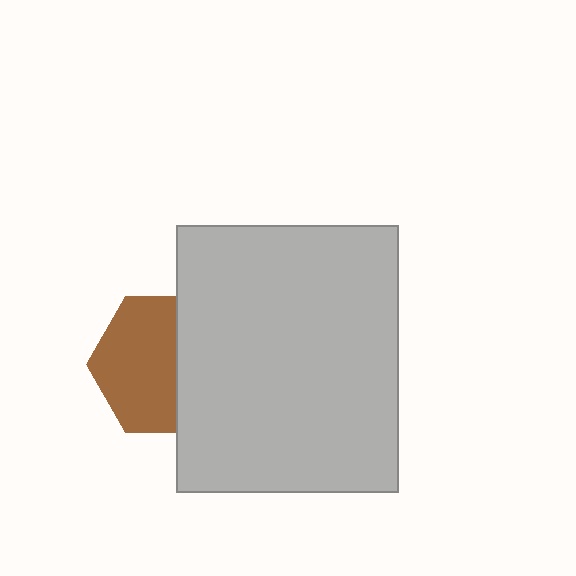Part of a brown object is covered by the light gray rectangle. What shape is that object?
It is a hexagon.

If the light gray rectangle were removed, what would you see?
You would see the complete brown hexagon.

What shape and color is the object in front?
The object in front is a light gray rectangle.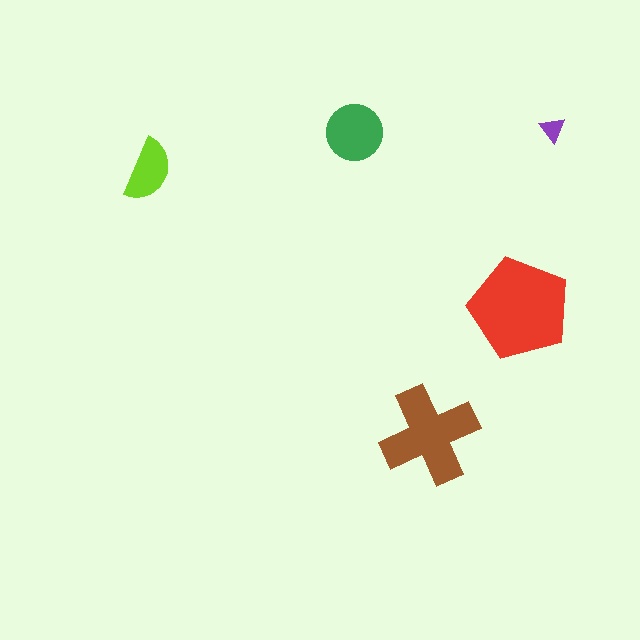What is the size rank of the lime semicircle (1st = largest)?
4th.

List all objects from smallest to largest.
The purple triangle, the lime semicircle, the green circle, the brown cross, the red pentagon.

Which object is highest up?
The purple triangle is topmost.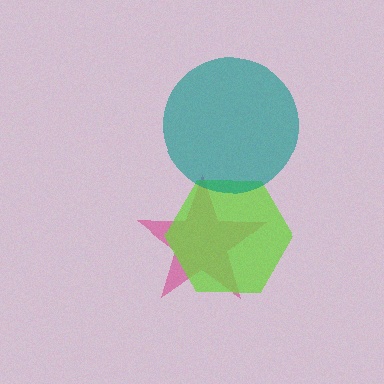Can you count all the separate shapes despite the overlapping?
Yes, there are 3 separate shapes.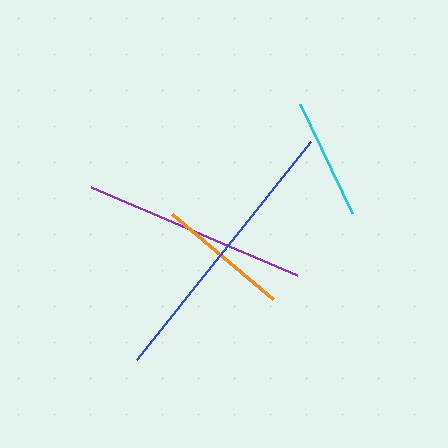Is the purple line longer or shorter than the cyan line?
The purple line is longer than the cyan line.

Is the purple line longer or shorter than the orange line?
The purple line is longer than the orange line.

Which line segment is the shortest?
The cyan line is the shortest at approximately 121 pixels.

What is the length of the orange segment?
The orange segment is approximately 132 pixels long.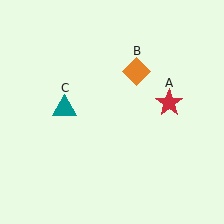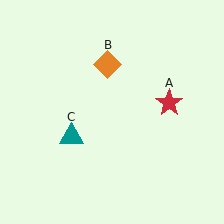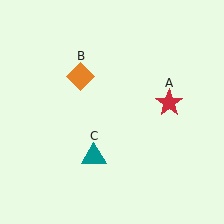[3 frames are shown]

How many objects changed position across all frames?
2 objects changed position: orange diamond (object B), teal triangle (object C).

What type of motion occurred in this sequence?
The orange diamond (object B), teal triangle (object C) rotated counterclockwise around the center of the scene.